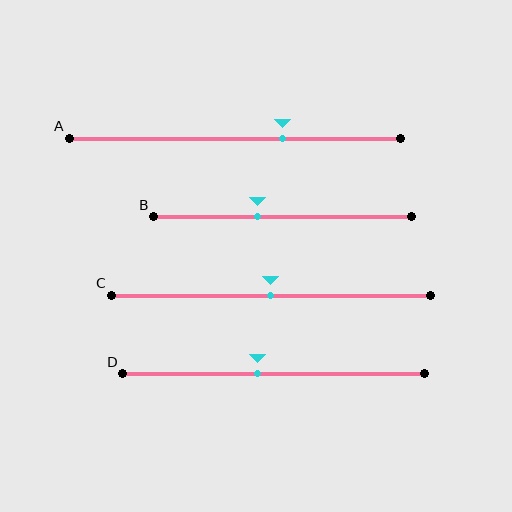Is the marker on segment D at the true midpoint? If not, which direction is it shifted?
No, the marker on segment D is shifted to the left by about 5% of the segment length.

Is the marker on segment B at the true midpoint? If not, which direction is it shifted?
No, the marker on segment B is shifted to the left by about 10% of the segment length.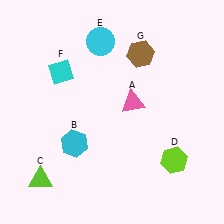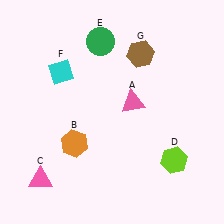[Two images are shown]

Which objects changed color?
B changed from cyan to orange. C changed from lime to pink. E changed from cyan to green.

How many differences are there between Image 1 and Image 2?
There are 3 differences between the two images.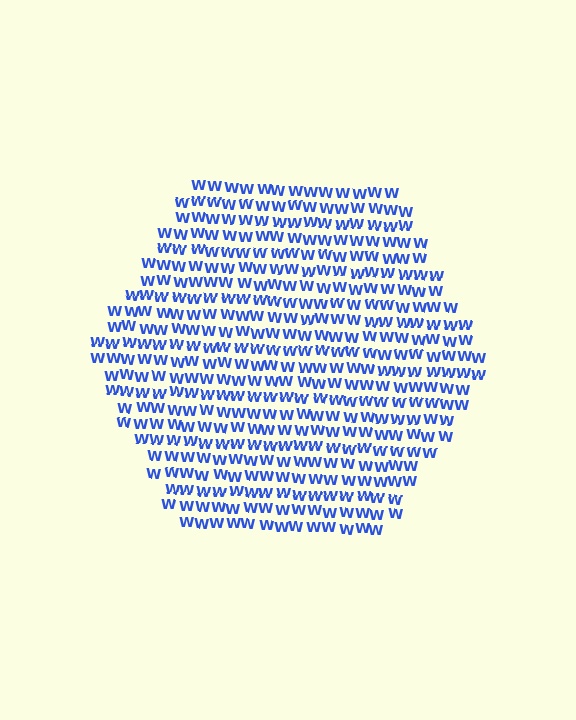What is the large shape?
The large shape is a hexagon.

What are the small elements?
The small elements are letter W's.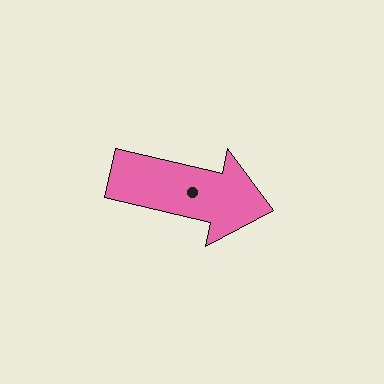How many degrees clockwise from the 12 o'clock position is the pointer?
Approximately 103 degrees.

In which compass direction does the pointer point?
East.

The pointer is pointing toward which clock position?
Roughly 3 o'clock.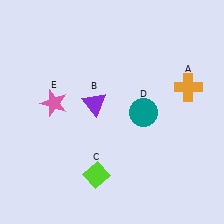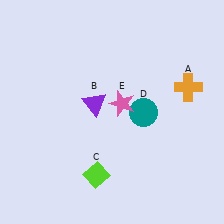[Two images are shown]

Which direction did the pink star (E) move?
The pink star (E) moved right.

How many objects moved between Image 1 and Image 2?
1 object moved between the two images.